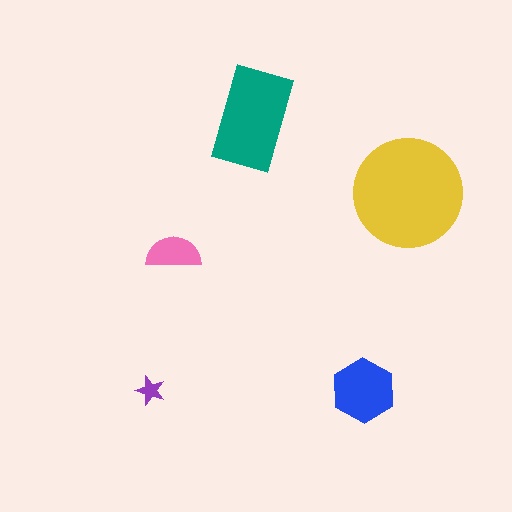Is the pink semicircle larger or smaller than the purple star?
Larger.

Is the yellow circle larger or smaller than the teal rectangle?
Larger.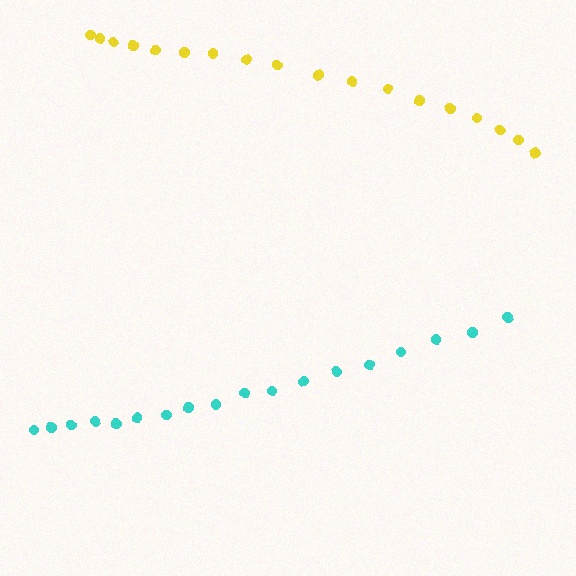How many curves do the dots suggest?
There are 2 distinct paths.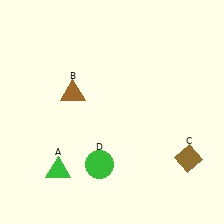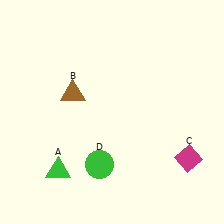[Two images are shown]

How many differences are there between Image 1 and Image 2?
There is 1 difference between the two images.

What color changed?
The diamond (C) changed from brown in Image 1 to magenta in Image 2.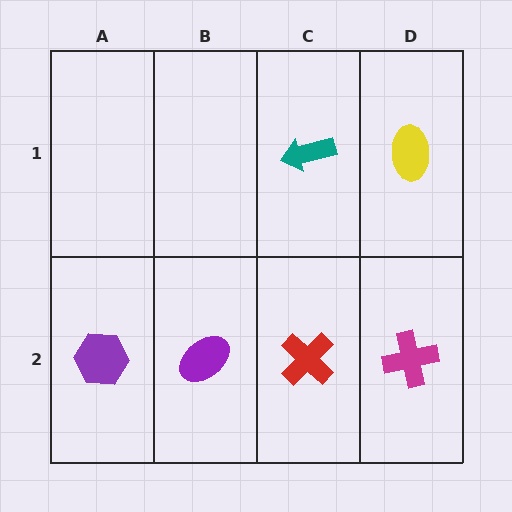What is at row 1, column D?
A yellow ellipse.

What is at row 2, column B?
A purple ellipse.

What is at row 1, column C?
A teal arrow.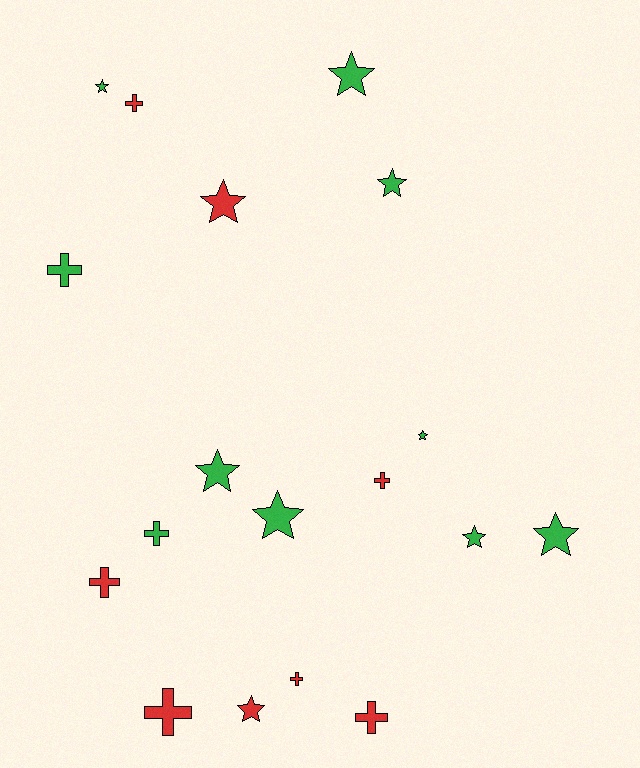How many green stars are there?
There are 8 green stars.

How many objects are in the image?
There are 18 objects.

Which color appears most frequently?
Green, with 10 objects.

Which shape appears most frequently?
Star, with 10 objects.